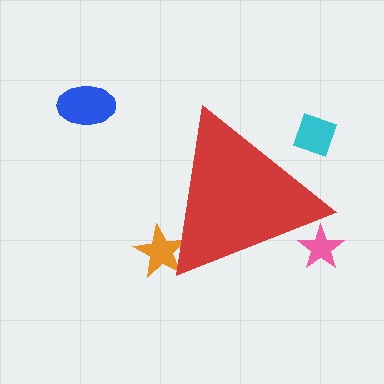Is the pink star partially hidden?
Yes, the pink star is partially hidden behind the red triangle.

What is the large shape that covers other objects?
A red triangle.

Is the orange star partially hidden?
Yes, the orange star is partially hidden behind the red triangle.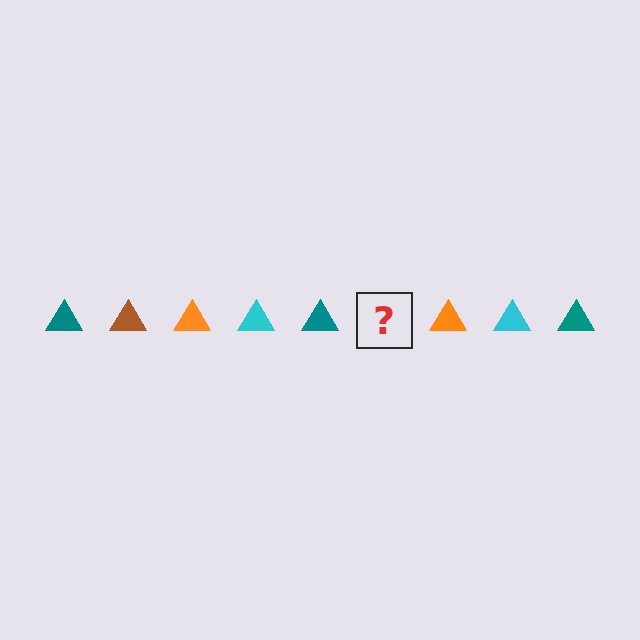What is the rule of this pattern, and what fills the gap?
The rule is that the pattern cycles through teal, brown, orange, cyan triangles. The gap should be filled with a brown triangle.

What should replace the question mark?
The question mark should be replaced with a brown triangle.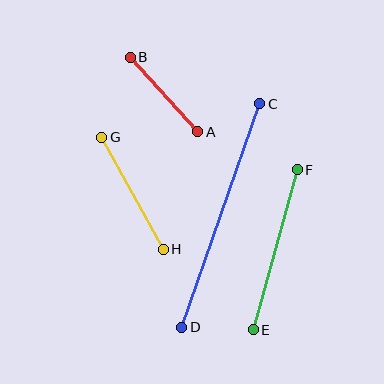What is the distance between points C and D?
The distance is approximately 237 pixels.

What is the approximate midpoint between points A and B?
The midpoint is at approximately (164, 94) pixels.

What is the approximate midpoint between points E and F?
The midpoint is at approximately (275, 250) pixels.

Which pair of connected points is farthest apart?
Points C and D are farthest apart.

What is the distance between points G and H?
The distance is approximately 128 pixels.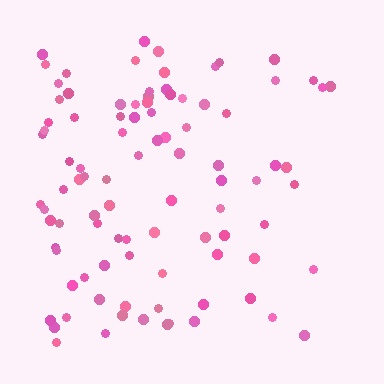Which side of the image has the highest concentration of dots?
The left.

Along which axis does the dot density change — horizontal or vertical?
Horizontal.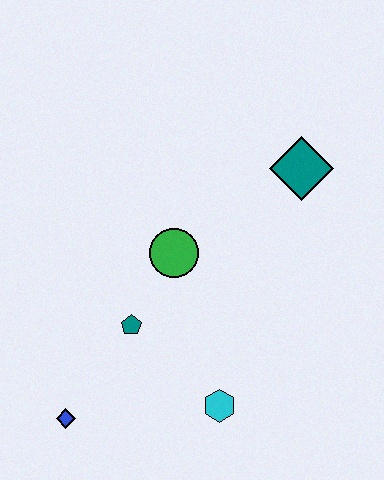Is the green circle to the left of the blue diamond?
No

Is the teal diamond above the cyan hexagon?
Yes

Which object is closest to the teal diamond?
The green circle is closest to the teal diamond.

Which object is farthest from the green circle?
The blue diamond is farthest from the green circle.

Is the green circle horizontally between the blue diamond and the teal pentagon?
No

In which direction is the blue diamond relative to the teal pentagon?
The blue diamond is below the teal pentagon.